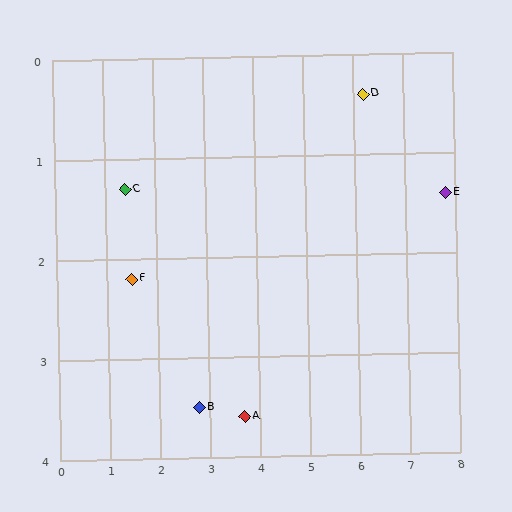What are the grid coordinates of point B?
Point B is at approximately (2.8, 3.5).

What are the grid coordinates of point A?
Point A is at approximately (3.7, 3.6).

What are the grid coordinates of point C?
Point C is at approximately (1.4, 1.3).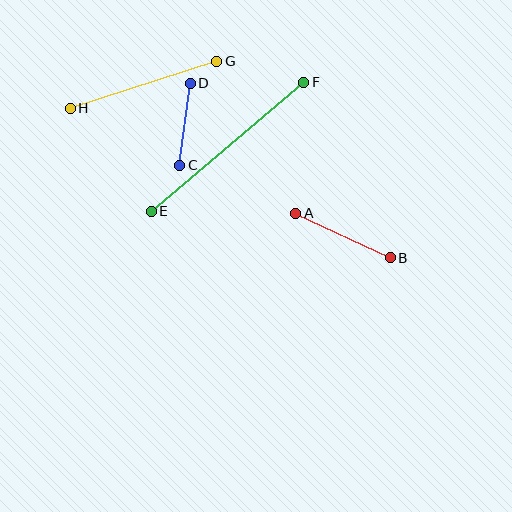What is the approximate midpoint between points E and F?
The midpoint is at approximately (228, 147) pixels.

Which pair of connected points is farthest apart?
Points E and F are farthest apart.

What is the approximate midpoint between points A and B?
The midpoint is at approximately (343, 235) pixels.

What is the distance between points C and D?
The distance is approximately 83 pixels.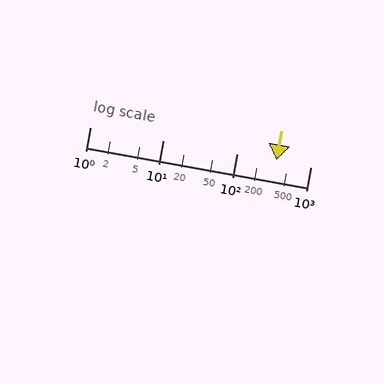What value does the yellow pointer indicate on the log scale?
The pointer indicates approximately 340.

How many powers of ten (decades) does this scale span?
The scale spans 3 decades, from 1 to 1000.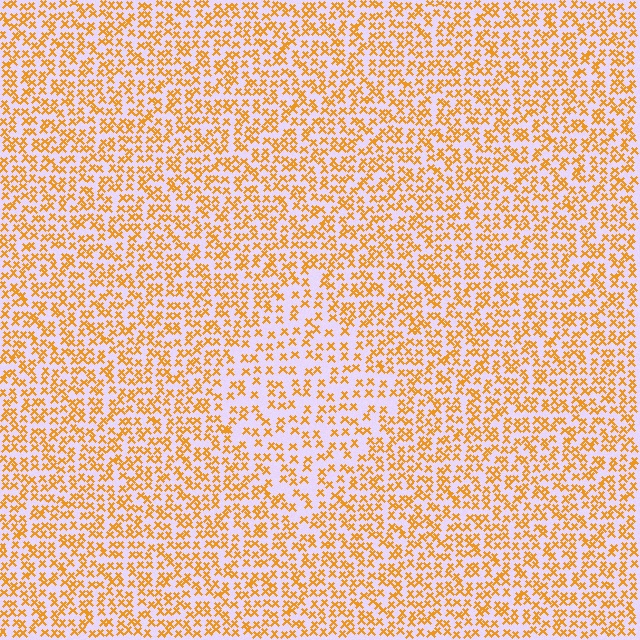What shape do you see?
I see a diamond.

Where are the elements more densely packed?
The elements are more densely packed outside the diamond boundary.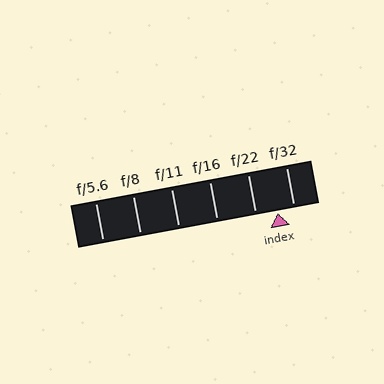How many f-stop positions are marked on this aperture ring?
There are 6 f-stop positions marked.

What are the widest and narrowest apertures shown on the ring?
The widest aperture shown is f/5.6 and the narrowest is f/32.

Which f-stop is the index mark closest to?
The index mark is closest to f/32.